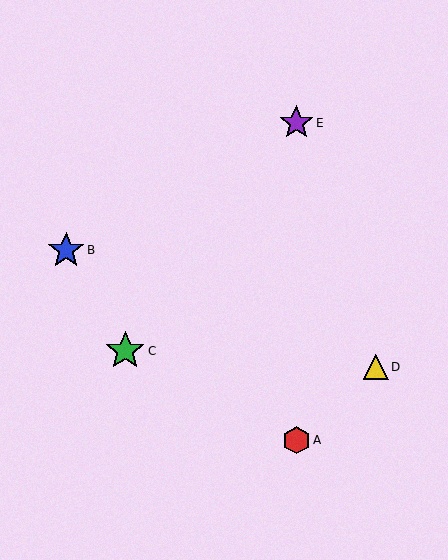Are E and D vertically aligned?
No, E is at x≈296 and D is at x≈376.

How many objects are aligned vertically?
2 objects (A, E) are aligned vertically.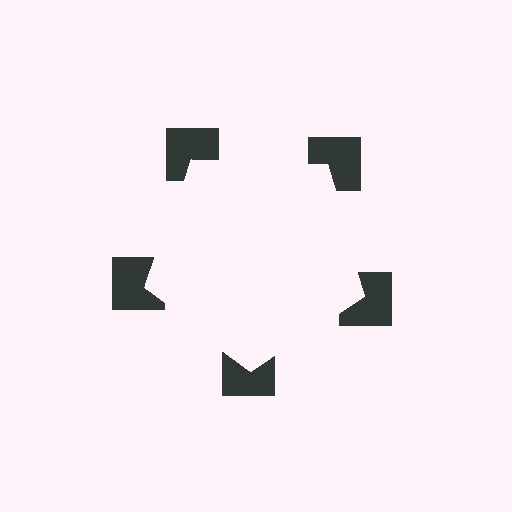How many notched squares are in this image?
There are 5 — one at each vertex of the illusory pentagon.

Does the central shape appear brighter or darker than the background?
It typically appears slightly brighter than the background, even though no actual brightness change is drawn.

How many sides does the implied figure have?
5 sides.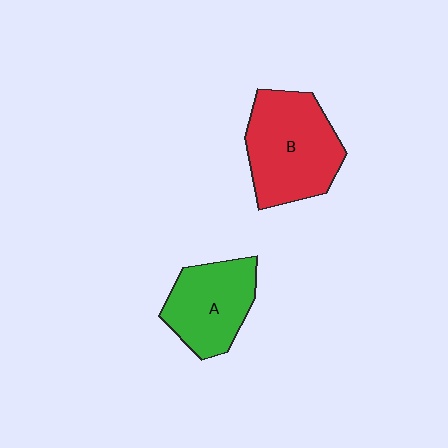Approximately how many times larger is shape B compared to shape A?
Approximately 1.3 times.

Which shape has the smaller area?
Shape A (green).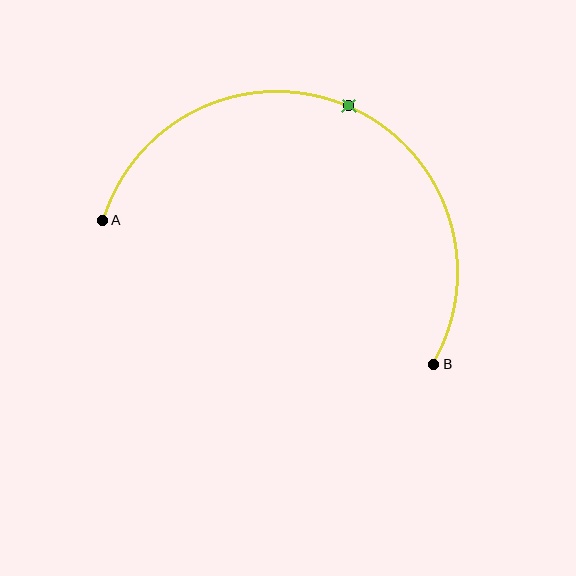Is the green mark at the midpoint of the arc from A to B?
Yes. The green mark lies on the arc at equal arc-length from both A and B — it is the arc midpoint.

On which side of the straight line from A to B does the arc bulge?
The arc bulges above the straight line connecting A and B.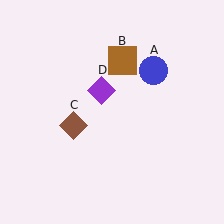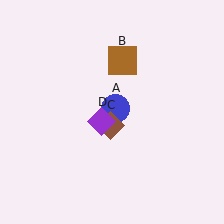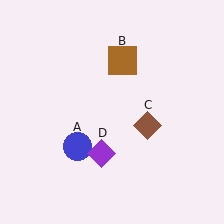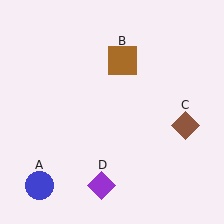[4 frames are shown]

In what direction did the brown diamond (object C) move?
The brown diamond (object C) moved right.